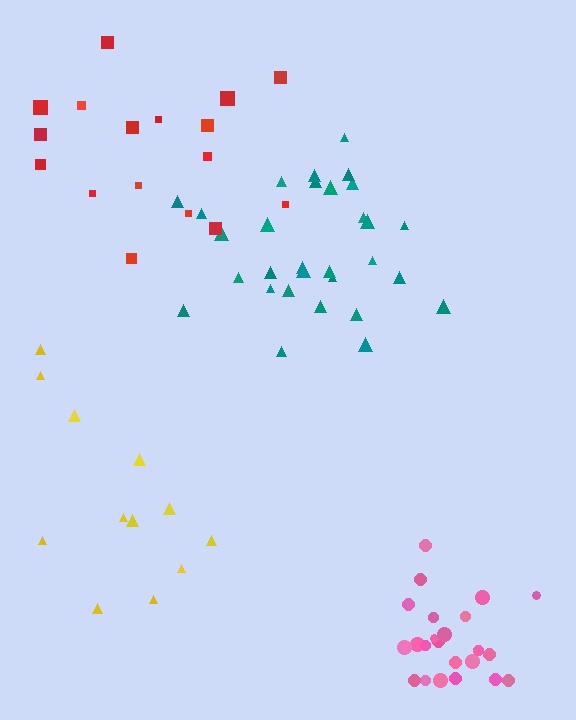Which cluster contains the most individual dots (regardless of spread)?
Teal (30).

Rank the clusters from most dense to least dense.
pink, teal, red, yellow.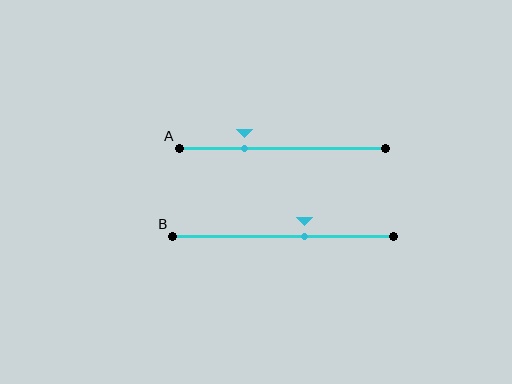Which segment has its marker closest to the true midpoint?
Segment B has its marker closest to the true midpoint.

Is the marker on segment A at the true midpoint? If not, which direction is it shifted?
No, the marker on segment A is shifted to the left by about 19% of the segment length.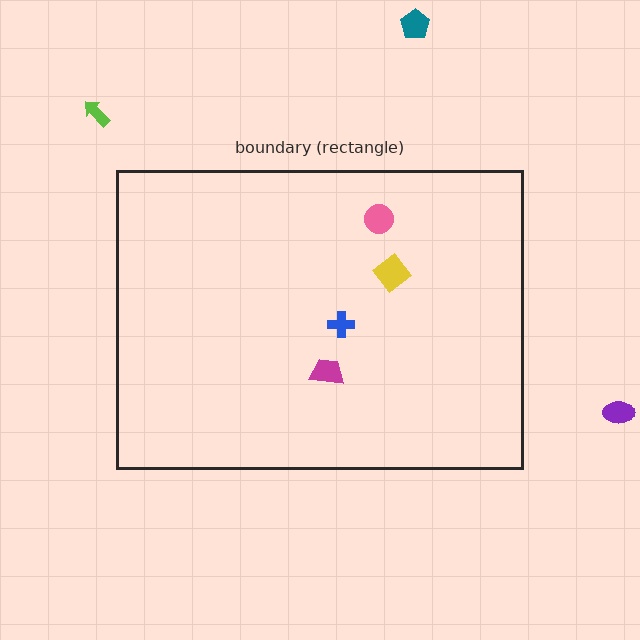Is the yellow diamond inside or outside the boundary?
Inside.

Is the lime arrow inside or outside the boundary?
Outside.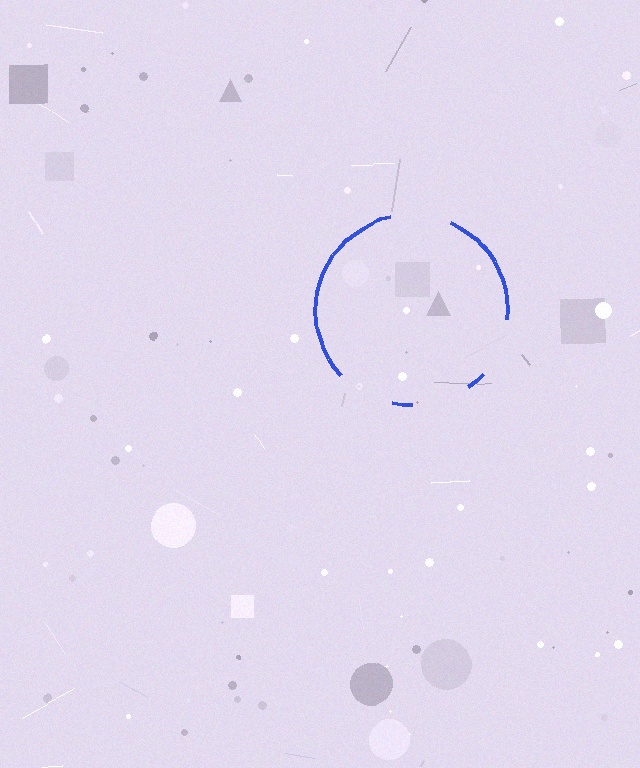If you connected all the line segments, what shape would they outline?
They would outline a circle.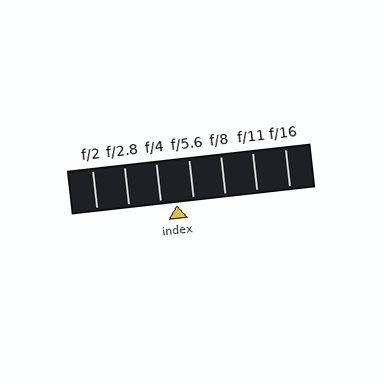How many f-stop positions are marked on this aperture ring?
There are 7 f-stop positions marked.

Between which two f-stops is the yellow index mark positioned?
The index mark is between f/4 and f/5.6.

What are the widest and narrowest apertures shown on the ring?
The widest aperture shown is f/2 and the narrowest is f/16.